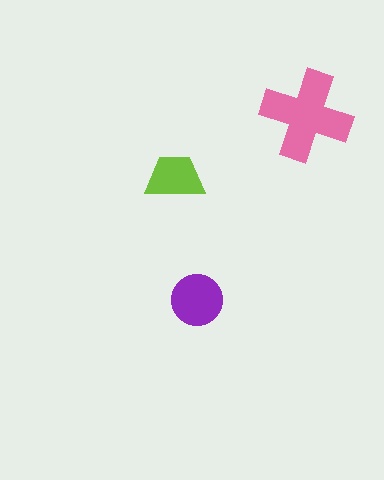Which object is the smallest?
The lime trapezoid.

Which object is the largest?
The pink cross.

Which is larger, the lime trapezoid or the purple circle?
The purple circle.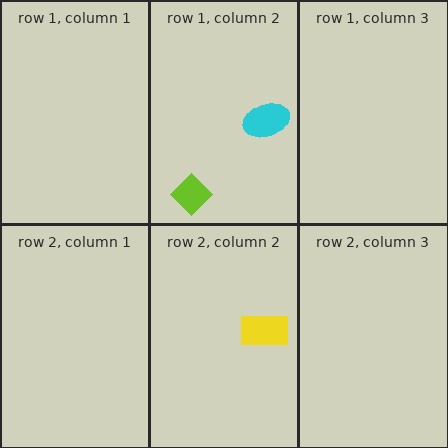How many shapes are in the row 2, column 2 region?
1.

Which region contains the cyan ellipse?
The row 1, column 2 region.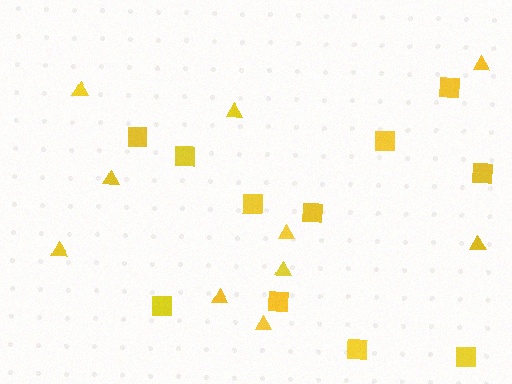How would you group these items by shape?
There are 2 groups: one group of squares (11) and one group of triangles (10).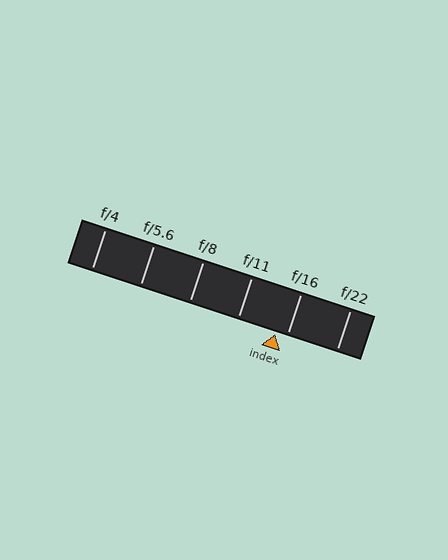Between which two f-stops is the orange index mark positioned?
The index mark is between f/11 and f/16.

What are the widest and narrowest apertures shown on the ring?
The widest aperture shown is f/4 and the narrowest is f/22.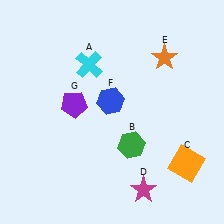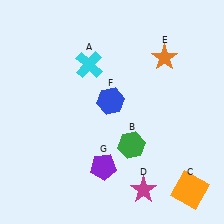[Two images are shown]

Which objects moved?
The objects that moved are: the orange square (C), the purple pentagon (G).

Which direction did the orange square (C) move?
The orange square (C) moved down.